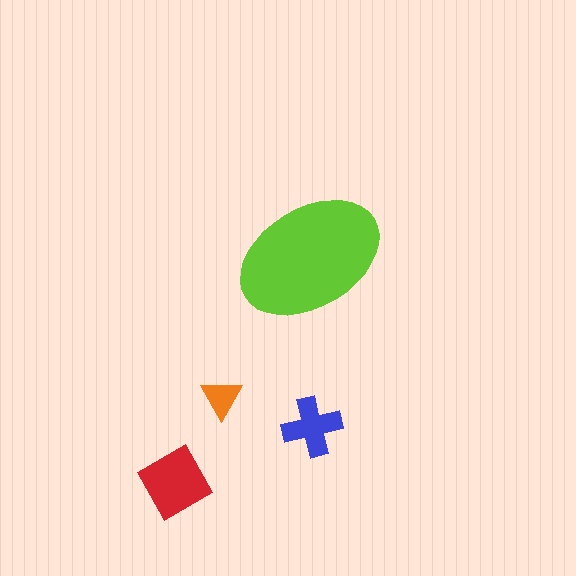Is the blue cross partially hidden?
No, the blue cross is fully visible.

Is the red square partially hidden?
No, the red square is fully visible.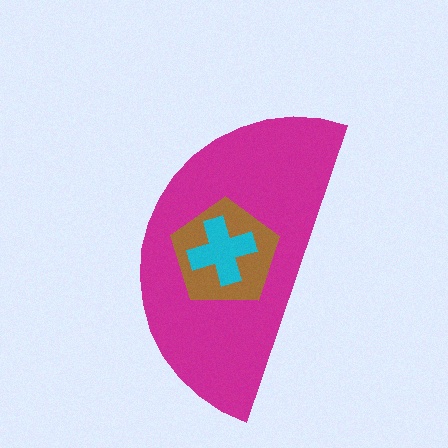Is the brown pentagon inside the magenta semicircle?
Yes.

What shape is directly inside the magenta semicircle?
The brown pentagon.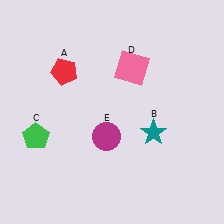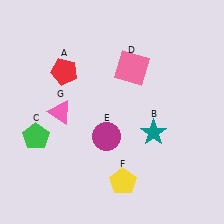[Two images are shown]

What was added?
A yellow pentagon (F), a pink triangle (G) were added in Image 2.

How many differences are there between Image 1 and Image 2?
There are 2 differences between the two images.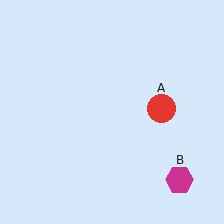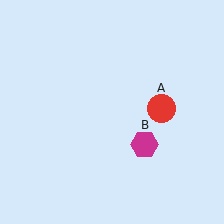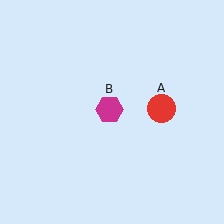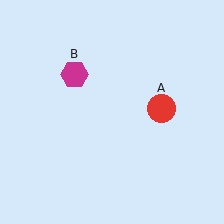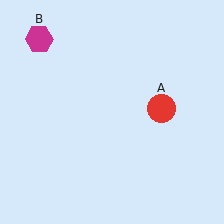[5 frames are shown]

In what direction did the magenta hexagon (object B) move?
The magenta hexagon (object B) moved up and to the left.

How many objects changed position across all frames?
1 object changed position: magenta hexagon (object B).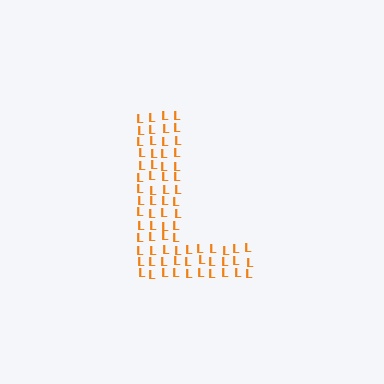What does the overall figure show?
The overall figure shows the letter L.